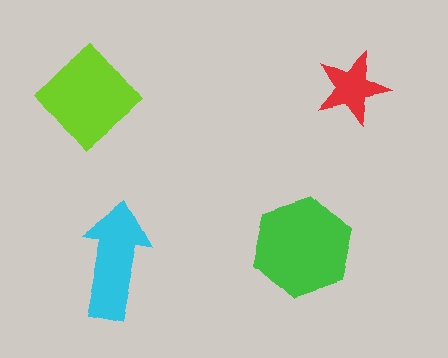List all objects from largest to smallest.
The green hexagon, the lime diamond, the cyan arrow, the red star.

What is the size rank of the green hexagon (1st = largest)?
1st.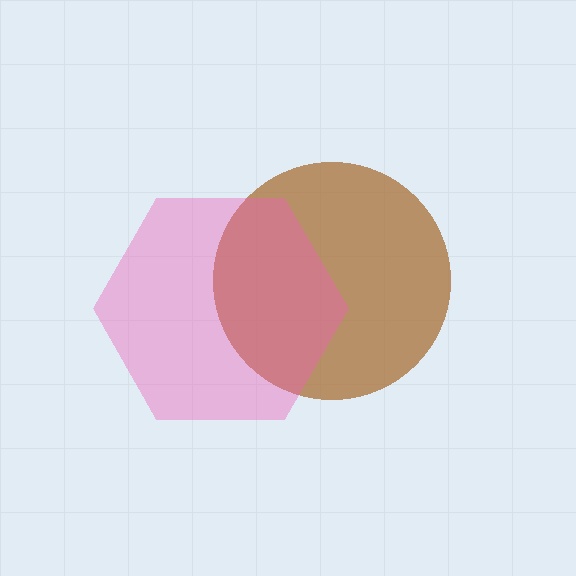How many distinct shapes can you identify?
There are 2 distinct shapes: a brown circle, a pink hexagon.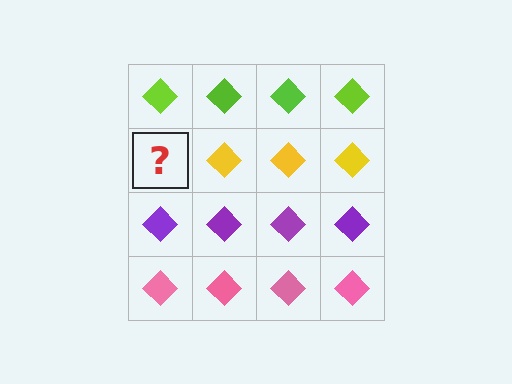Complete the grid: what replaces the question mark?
The question mark should be replaced with a yellow diamond.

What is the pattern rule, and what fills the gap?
The rule is that each row has a consistent color. The gap should be filled with a yellow diamond.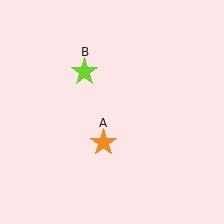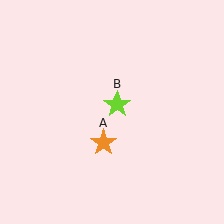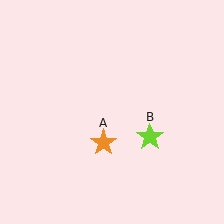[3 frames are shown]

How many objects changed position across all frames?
1 object changed position: lime star (object B).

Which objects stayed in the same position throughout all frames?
Orange star (object A) remained stationary.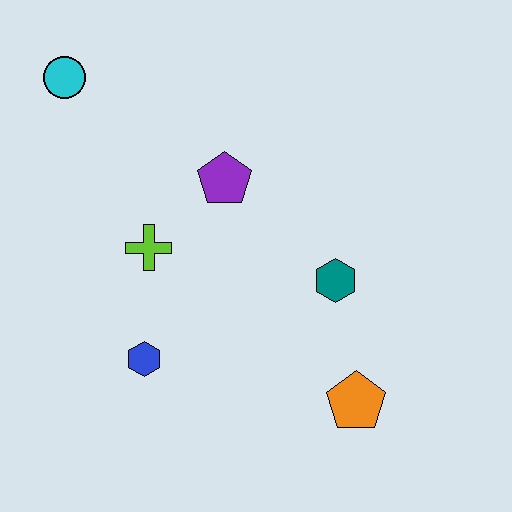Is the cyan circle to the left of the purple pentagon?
Yes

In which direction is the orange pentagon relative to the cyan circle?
The orange pentagon is below the cyan circle.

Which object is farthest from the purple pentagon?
The orange pentagon is farthest from the purple pentagon.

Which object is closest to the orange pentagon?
The teal hexagon is closest to the orange pentagon.